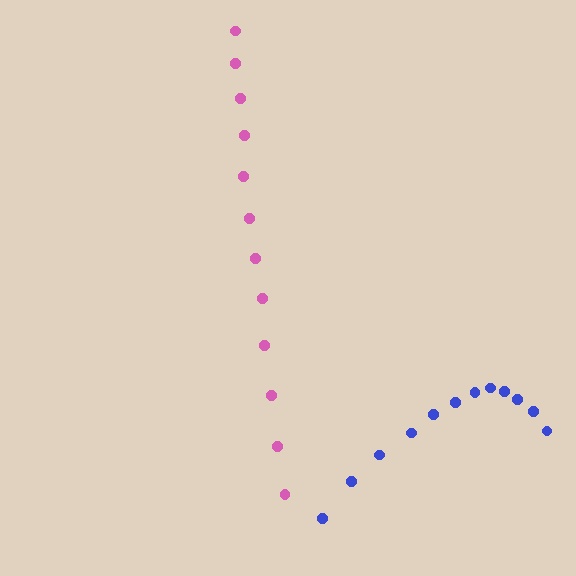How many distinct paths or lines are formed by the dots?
There are 2 distinct paths.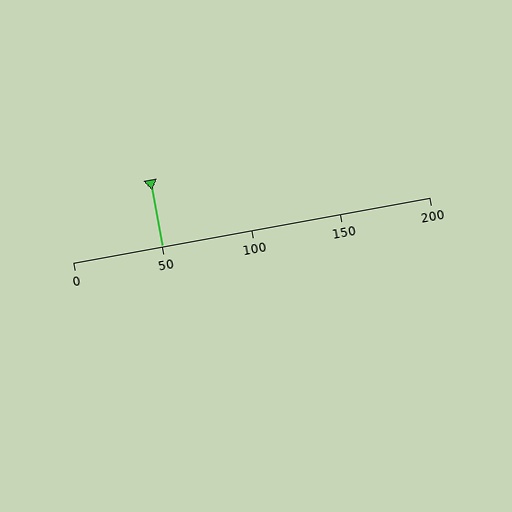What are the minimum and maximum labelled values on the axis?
The axis runs from 0 to 200.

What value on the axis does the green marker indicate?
The marker indicates approximately 50.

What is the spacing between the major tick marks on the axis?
The major ticks are spaced 50 apart.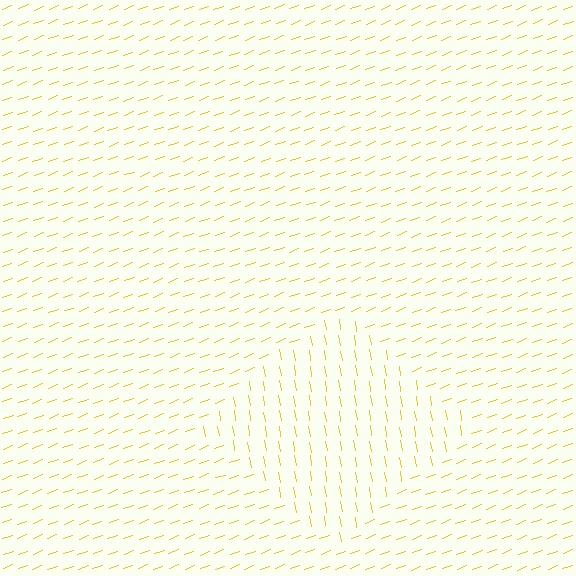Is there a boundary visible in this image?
Yes, there is a texture boundary formed by a change in line orientation.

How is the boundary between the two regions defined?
The boundary is defined purely by a change in line orientation (approximately 79 degrees difference). All lines are the same color and thickness.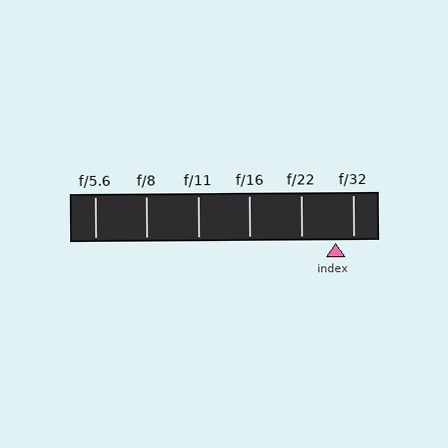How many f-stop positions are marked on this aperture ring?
There are 6 f-stop positions marked.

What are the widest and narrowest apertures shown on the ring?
The widest aperture shown is f/5.6 and the narrowest is f/32.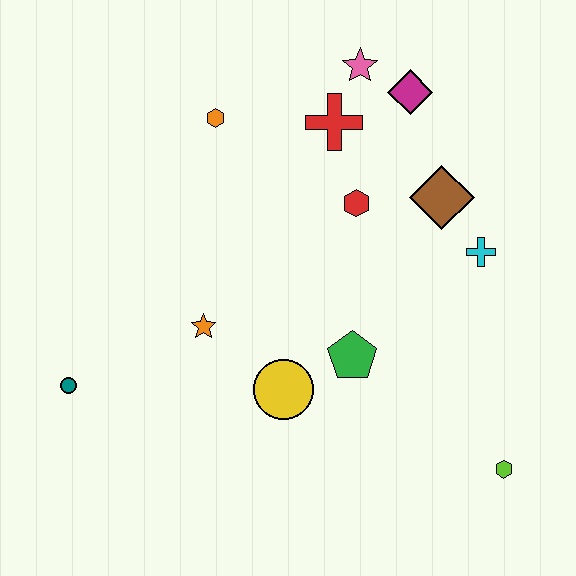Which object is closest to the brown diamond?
The cyan cross is closest to the brown diamond.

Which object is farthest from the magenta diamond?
The teal circle is farthest from the magenta diamond.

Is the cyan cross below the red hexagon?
Yes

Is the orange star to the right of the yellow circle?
No